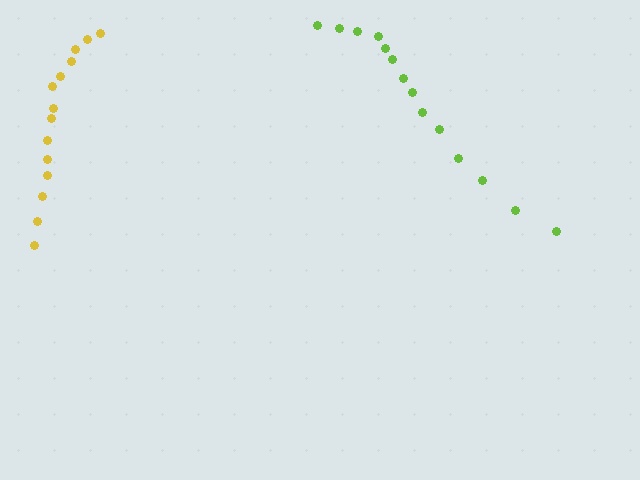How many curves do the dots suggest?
There are 2 distinct paths.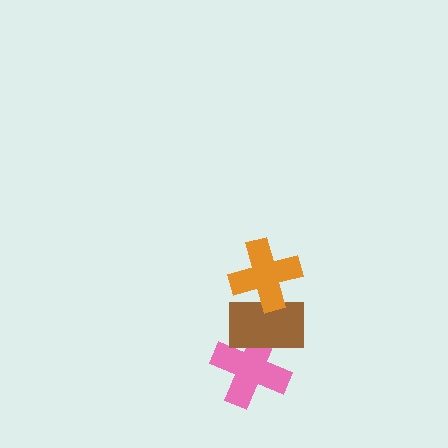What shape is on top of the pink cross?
The brown rectangle is on top of the pink cross.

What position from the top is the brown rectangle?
The brown rectangle is 2nd from the top.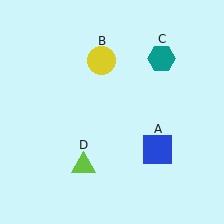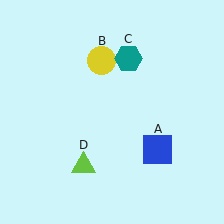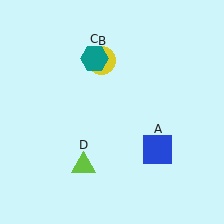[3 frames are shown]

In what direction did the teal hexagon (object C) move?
The teal hexagon (object C) moved left.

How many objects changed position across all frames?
1 object changed position: teal hexagon (object C).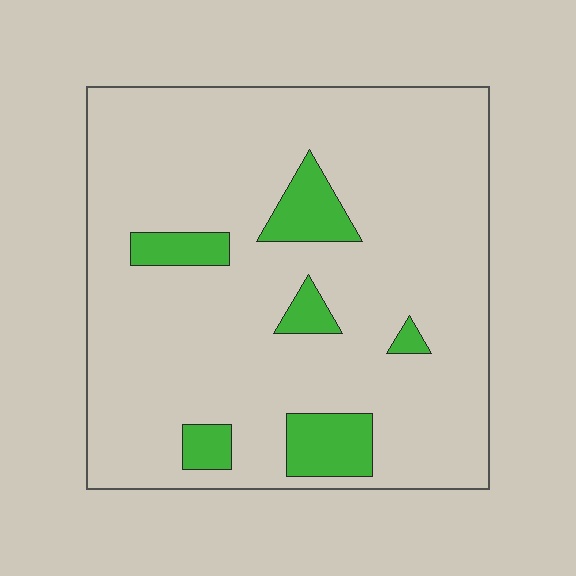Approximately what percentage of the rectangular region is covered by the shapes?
Approximately 10%.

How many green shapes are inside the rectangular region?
6.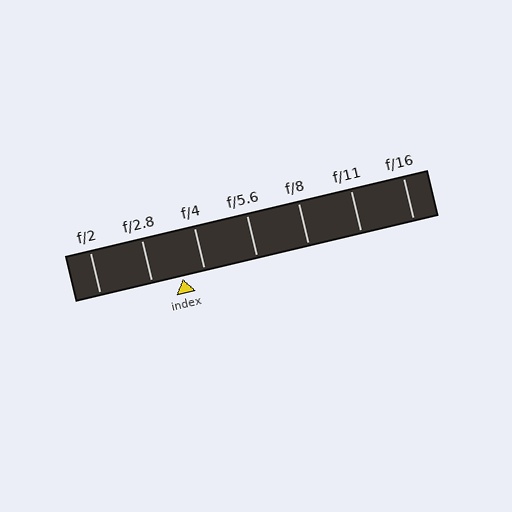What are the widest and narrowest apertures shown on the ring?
The widest aperture shown is f/2 and the narrowest is f/16.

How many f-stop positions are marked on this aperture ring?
There are 7 f-stop positions marked.